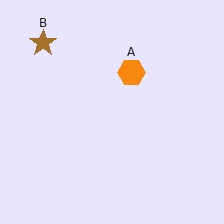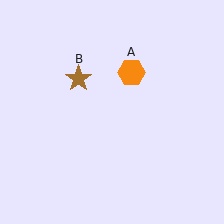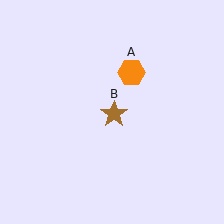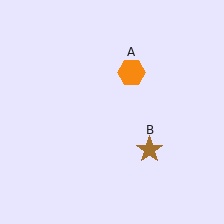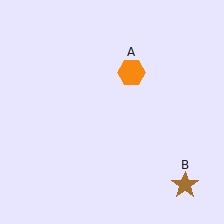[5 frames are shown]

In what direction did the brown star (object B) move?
The brown star (object B) moved down and to the right.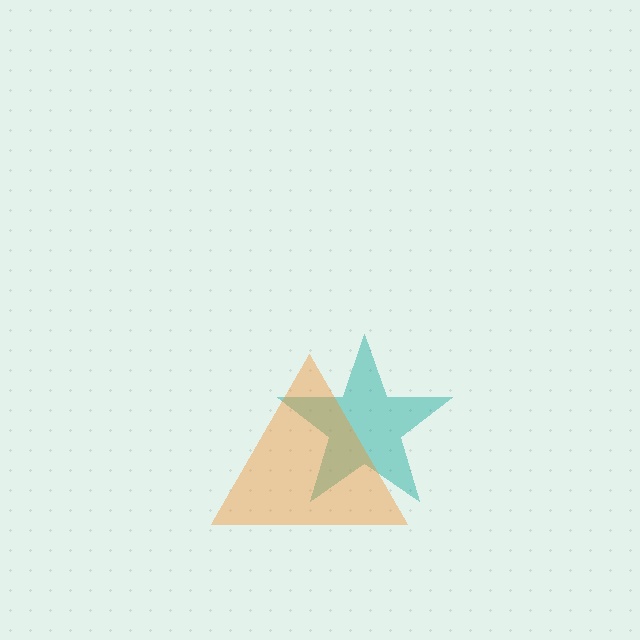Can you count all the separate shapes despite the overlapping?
Yes, there are 2 separate shapes.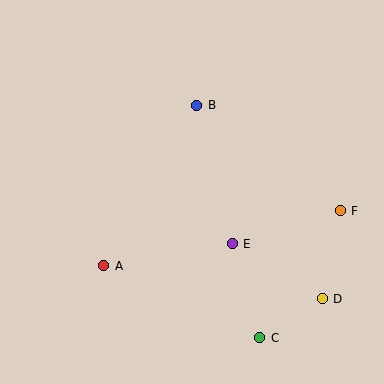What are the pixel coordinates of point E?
Point E is at (232, 244).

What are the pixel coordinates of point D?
Point D is at (322, 299).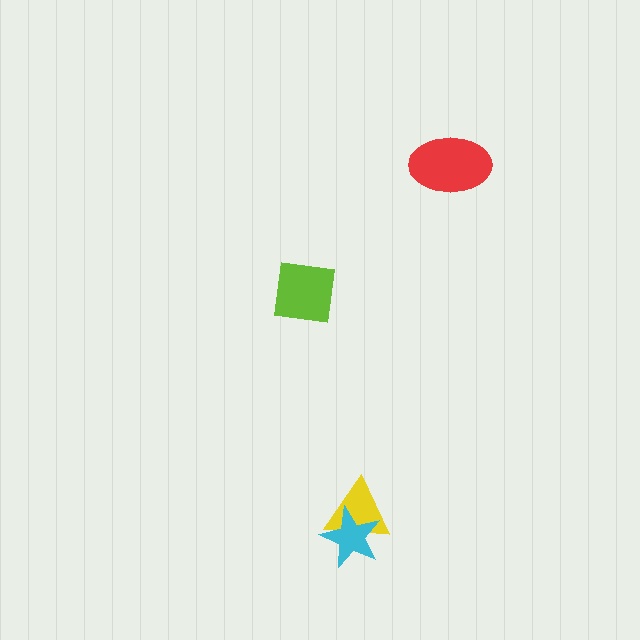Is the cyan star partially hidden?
No, no other shape covers it.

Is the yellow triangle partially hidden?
Yes, it is partially covered by another shape.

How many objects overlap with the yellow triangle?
1 object overlaps with the yellow triangle.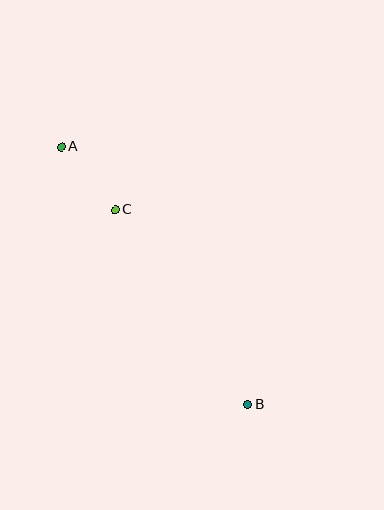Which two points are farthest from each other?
Points A and B are farthest from each other.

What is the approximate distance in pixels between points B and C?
The distance between B and C is approximately 235 pixels.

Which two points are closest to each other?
Points A and C are closest to each other.